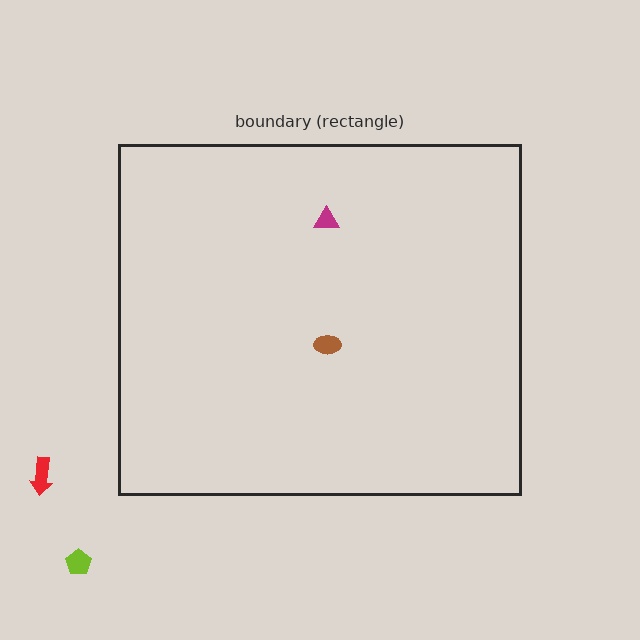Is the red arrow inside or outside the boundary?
Outside.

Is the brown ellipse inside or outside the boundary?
Inside.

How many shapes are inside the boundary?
2 inside, 2 outside.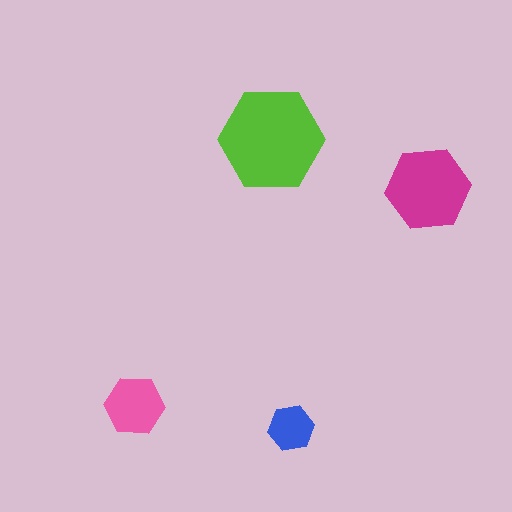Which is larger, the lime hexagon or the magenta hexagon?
The lime one.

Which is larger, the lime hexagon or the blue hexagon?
The lime one.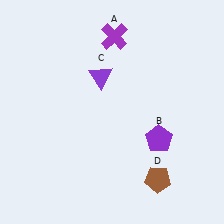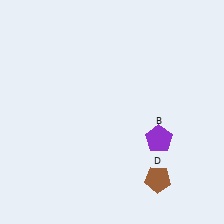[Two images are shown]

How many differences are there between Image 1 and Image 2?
There are 2 differences between the two images.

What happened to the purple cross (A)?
The purple cross (A) was removed in Image 2. It was in the top-right area of Image 1.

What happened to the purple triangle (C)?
The purple triangle (C) was removed in Image 2. It was in the top-left area of Image 1.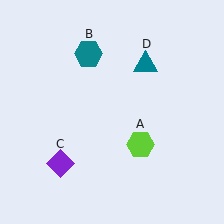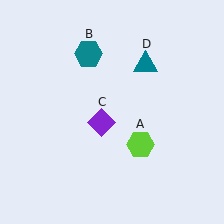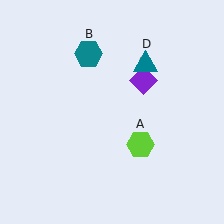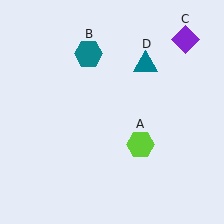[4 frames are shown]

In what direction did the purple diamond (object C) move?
The purple diamond (object C) moved up and to the right.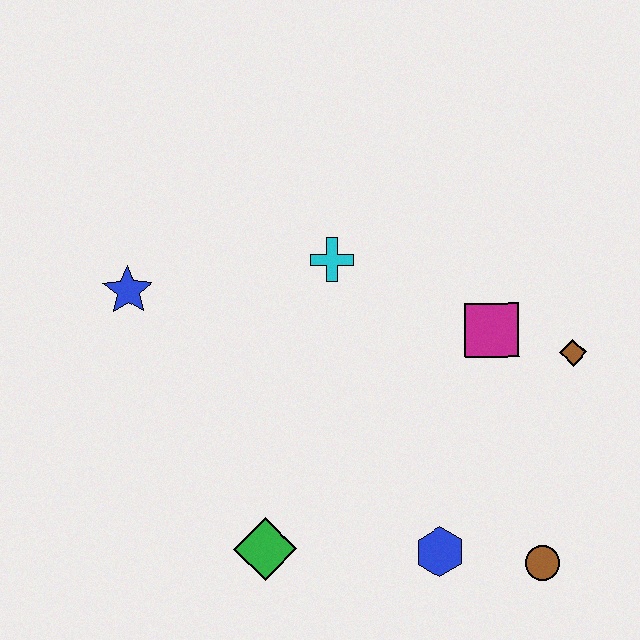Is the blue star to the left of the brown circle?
Yes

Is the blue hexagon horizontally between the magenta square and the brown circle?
No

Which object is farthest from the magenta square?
The blue star is farthest from the magenta square.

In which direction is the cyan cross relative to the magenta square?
The cyan cross is to the left of the magenta square.